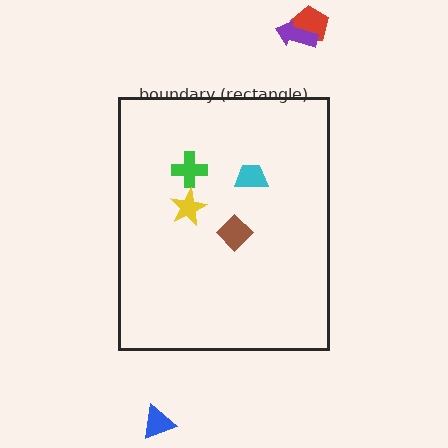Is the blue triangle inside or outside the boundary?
Outside.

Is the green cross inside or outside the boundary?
Inside.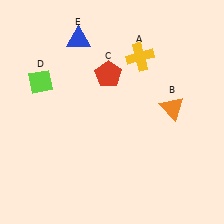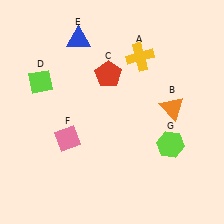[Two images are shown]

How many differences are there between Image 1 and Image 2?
There are 2 differences between the two images.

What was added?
A pink diamond (F), a lime hexagon (G) were added in Image 2.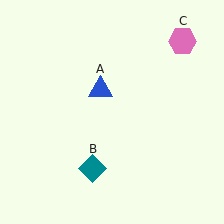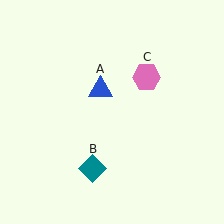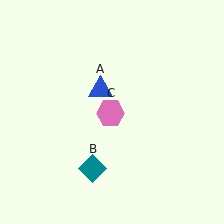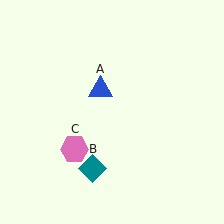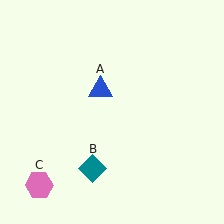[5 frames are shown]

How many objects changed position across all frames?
1 object changed position: pink hexagon (object C).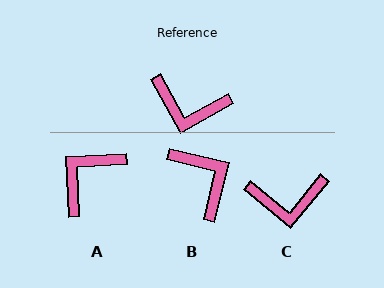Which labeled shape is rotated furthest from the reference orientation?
B, about 137 degrees away.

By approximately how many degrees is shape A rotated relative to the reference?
Approximately 117 degrees clockwise.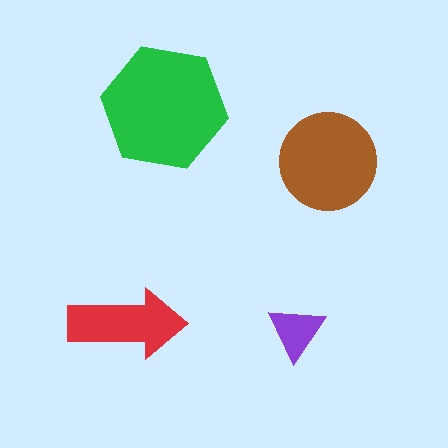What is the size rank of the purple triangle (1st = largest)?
4th.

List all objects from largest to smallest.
The green hexagon, the brown circle, the red arrow, the purple triangle.